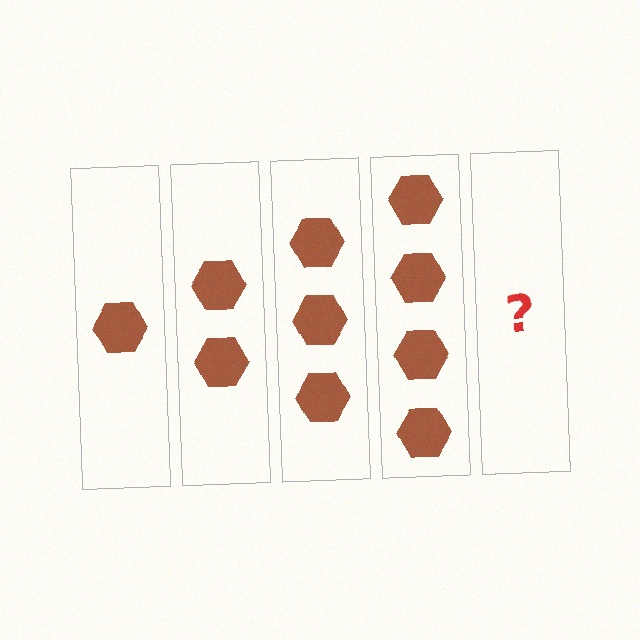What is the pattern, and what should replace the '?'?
The pattern is that each step adds one more hexagon. The '?' should be 5 hexagons.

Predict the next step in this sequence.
The next step is 5 hexagons.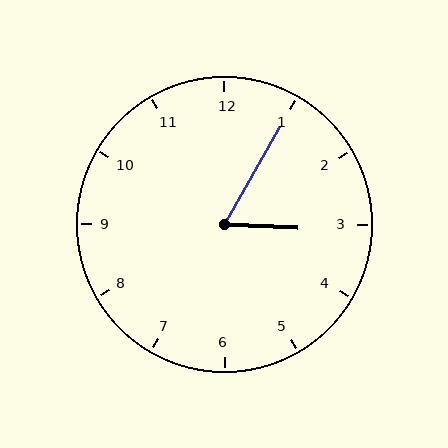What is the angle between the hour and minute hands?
Approximately 62 degrees.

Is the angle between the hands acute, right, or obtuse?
It is acute.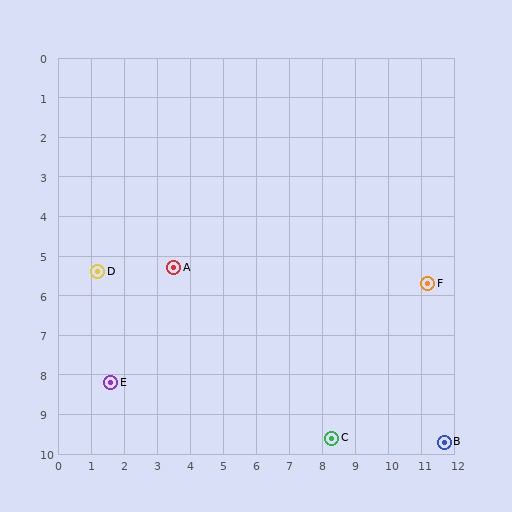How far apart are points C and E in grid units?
Points C and E are about 6.8 grid units apart.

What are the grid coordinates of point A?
Point A is at approximately (3.5, 5.3).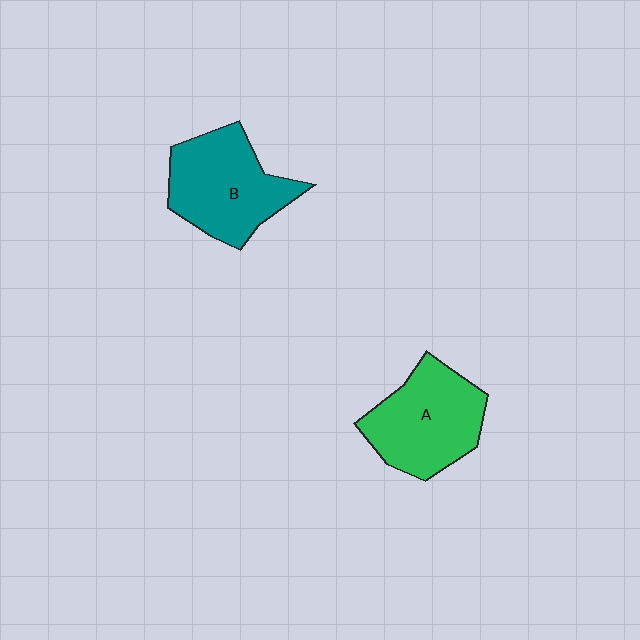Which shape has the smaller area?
Shape A (green).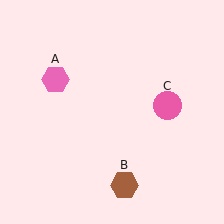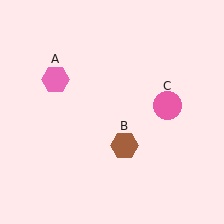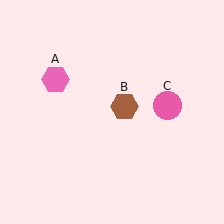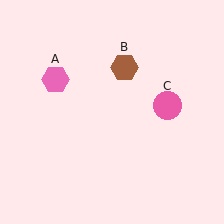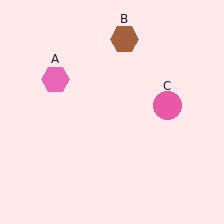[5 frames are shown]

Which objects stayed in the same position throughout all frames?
Pink hexagon (object A) and pink circle (object C) remained stationary.